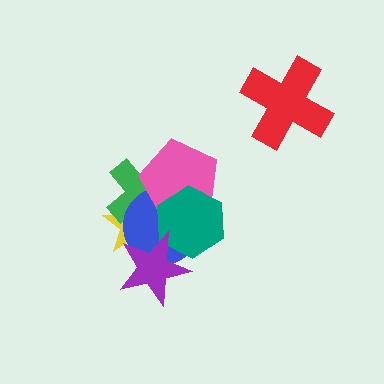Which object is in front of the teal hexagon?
The purple star is in front of the teal hexagon.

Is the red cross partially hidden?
No, no other shape covers it.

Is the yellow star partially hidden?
Yes, it is partially covered by another shape.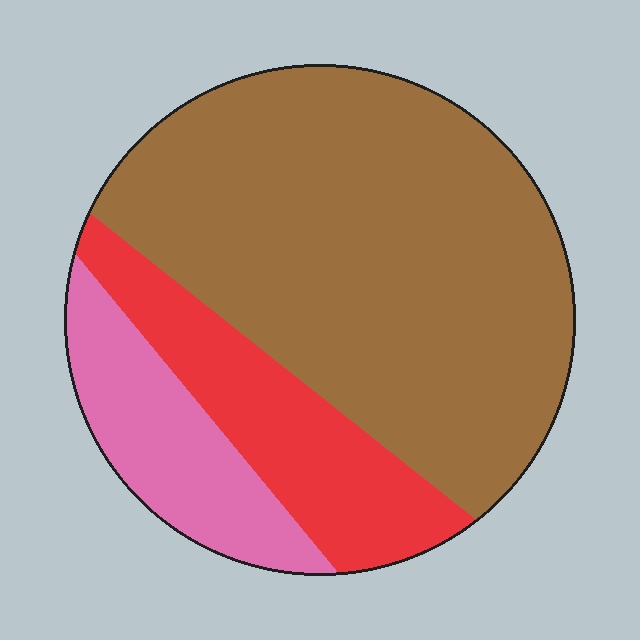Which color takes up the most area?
Brown, at roughly 65%.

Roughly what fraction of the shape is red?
Red takes up less than a quarter of the shape.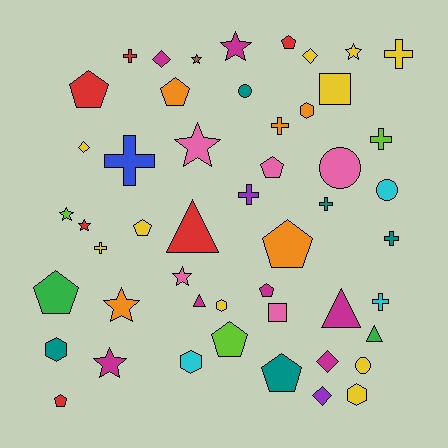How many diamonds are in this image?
There are 5 diamonds.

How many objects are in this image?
There are 50 objects.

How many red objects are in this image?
There are 6 red objects.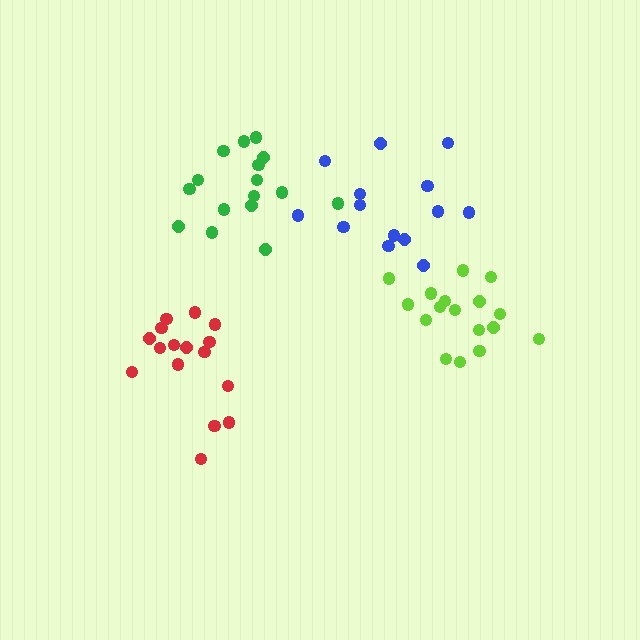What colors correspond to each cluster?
The clusters are colored: blue, red, lime, green.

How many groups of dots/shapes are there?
There are 4 groups.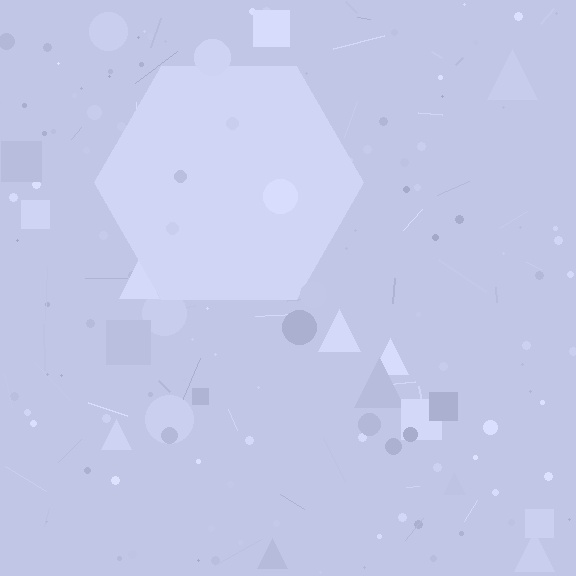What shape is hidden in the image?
A hexagon is hidden in the image.